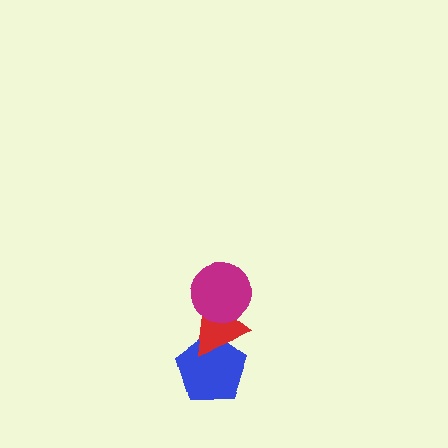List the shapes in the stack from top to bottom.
From top to bottom: the magenta circle, the red triangle, the blue pentagon.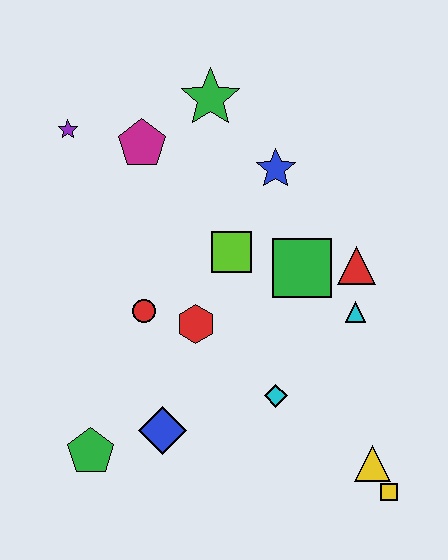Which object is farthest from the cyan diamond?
The purple star is farthest from the cyan diamond.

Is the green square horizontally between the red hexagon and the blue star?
No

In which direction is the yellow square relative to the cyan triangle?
The yellow square is below the cyan triangle.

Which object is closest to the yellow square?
The yellow triangle is closest to the yellow square.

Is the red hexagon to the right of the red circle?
Yes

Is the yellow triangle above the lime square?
No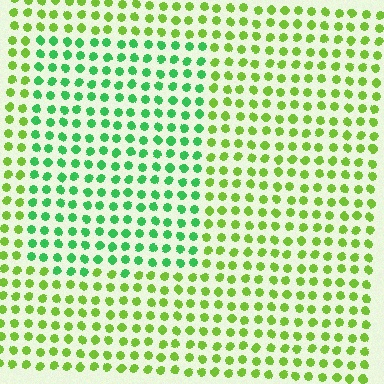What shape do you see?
I see a rectangle.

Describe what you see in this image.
The image is filled with small lime elements in a uniform arrangement. A rectangle-shaped region is visible where the elements are tinted to a slightly different hue, forming a subtle color boundary.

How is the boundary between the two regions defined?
The boundary is defined purely by a slight shift in hue (about 40 degrees). Spacing, size, and orientation are identical on both sides.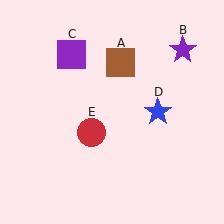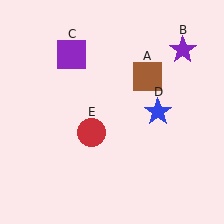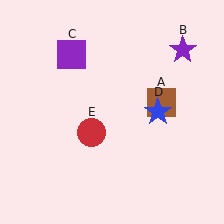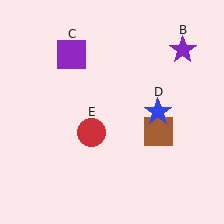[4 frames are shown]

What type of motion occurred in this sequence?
The brown square (object A) rotated clockwise around the center of the scene.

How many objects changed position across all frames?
1 object changed position: brown square (object A).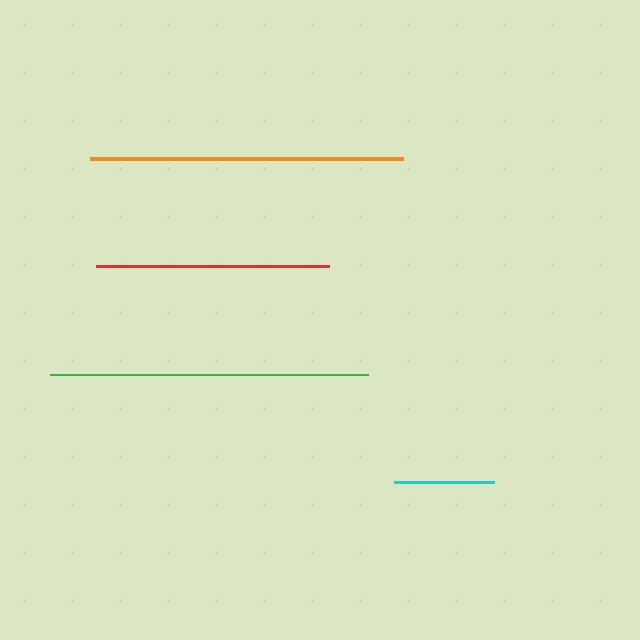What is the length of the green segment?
The green segment is approximately 318 pixels long.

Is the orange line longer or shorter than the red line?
The orange line is longer than the red line.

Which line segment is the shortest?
The cyan line is the shortest at approximately 99 pixels.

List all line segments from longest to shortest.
From longest to shortest: green, orange, red, cyan.